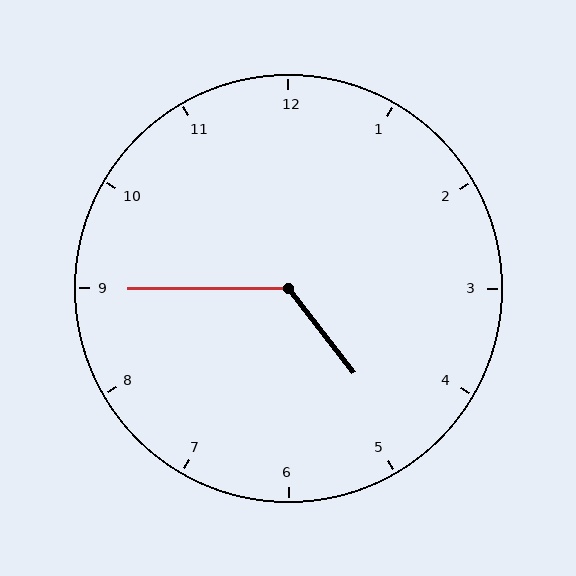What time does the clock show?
4:45.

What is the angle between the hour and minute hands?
Approximately 128 degrees.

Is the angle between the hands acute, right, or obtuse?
It is obtuse.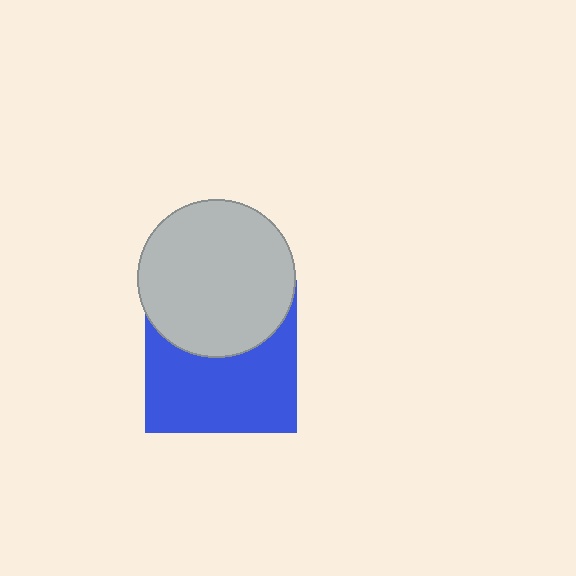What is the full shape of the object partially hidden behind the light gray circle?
The partially hidden object is a blue square.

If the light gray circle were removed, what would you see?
You would see the complete blue square.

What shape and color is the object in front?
The object in front is a light gray circle.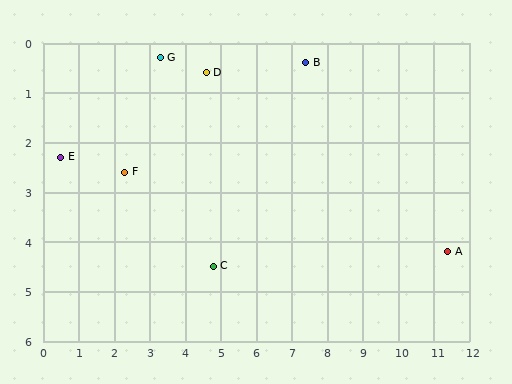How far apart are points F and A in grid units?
Points F and A are about 9.2 grid units apart.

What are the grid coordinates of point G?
Point G is at approximately (3.3, 0.3).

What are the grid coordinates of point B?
Point B is at approximately (7.4, 0.4).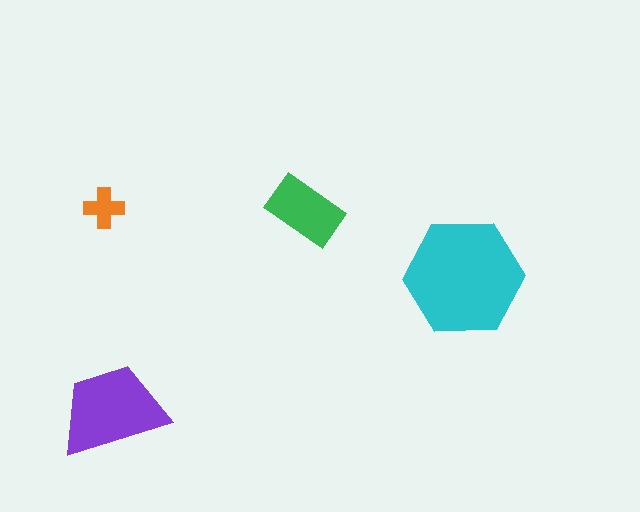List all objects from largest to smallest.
The cyan hexagon, the purple trapezoid, the green rectangle, the orange cross.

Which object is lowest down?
The purple trapezoid is bottommost.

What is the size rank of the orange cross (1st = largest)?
4th.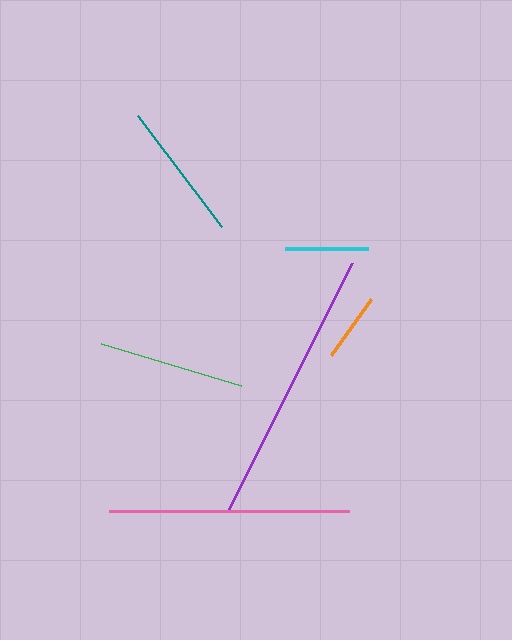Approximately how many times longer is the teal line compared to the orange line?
The teal line is approximately 2.0 times the length of the orange line.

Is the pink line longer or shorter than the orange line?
The pink line is longer than the orange line.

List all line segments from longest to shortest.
From longest to shortest: purple, pink, green, teal, cyan, orange.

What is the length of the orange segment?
The orange segment is approximately 69 pixels long.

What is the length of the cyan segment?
The cyan segment is approximately 83 pixels long.